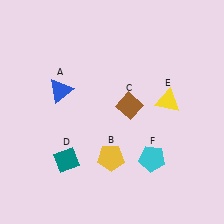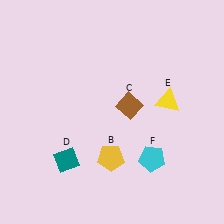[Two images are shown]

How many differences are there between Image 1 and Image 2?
There is 1 difference between the two images.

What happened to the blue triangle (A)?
The blue triangle (A) was removed in Image 2. It was in the top-left area of Image 1.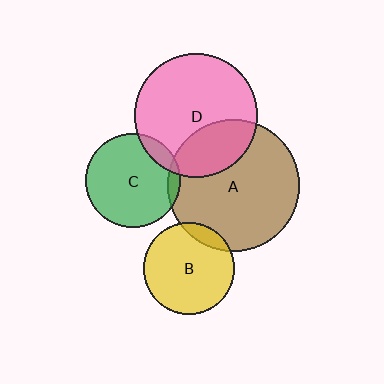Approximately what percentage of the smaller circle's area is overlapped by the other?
Approximately 10%.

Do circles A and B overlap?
Yes.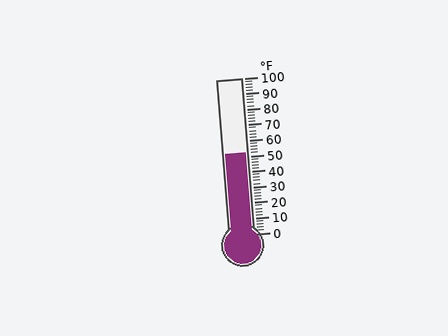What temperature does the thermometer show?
The thermometer shows approximately 52°F.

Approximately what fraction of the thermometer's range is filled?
The thermometer is filled to approximately 50% of its range.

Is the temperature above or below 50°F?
The temperature is above 50°F.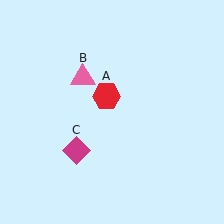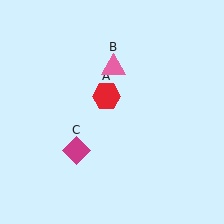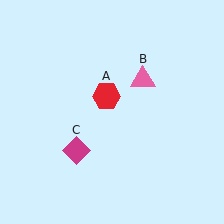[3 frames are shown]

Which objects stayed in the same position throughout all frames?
Red hexagon (object A) and magenta diamond (object C) remained stationary.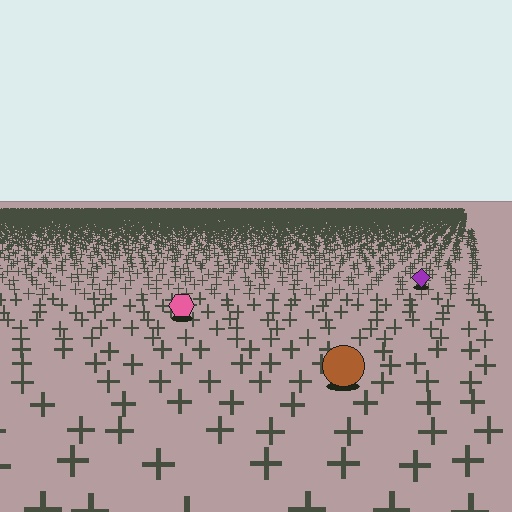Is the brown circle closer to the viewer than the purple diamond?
Yes. The brown circle is closer — you can tell from the texture gradient: the ground texture is coarser near it.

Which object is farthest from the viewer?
The purple diamond is farthest from the viewer. It appears smaller and the ground texture around it is denser.